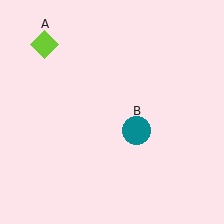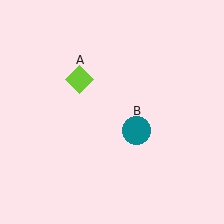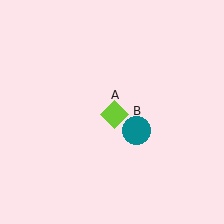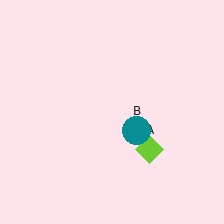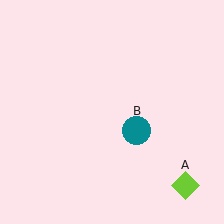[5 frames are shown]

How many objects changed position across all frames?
1 object changed position: lime diamond (object A).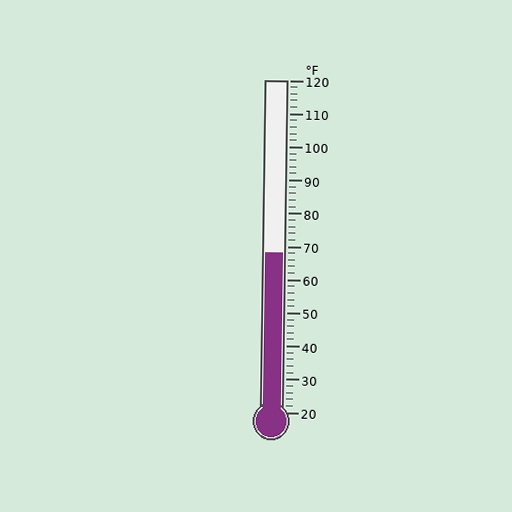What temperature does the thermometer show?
The thermometer shows approximately 68°F.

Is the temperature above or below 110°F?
The temperature is below 110°F.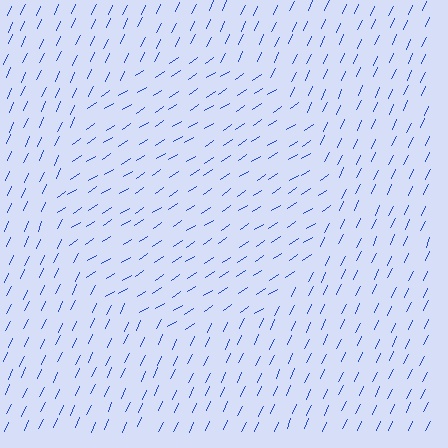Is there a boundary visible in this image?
Yes, there is a texture boundary formed by a change in line orientation.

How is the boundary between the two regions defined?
The boundary is defined purely by a change in line orientation (approximately 32 degrees difference). All lines are the same color and thickness.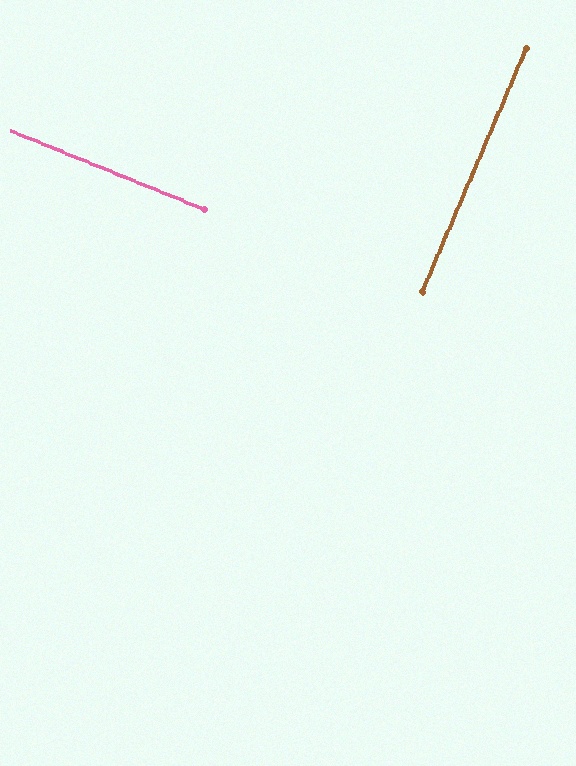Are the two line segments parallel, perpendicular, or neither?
Perpendicular — they meet at approximately 89°.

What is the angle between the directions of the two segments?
Approximately 89 degrees.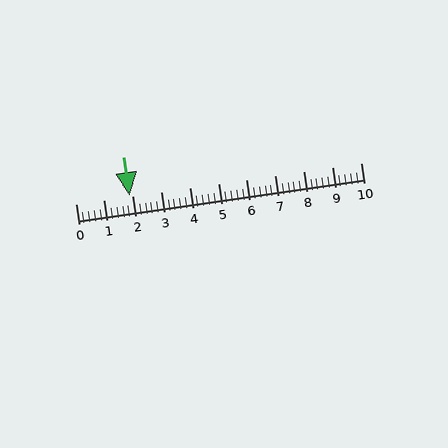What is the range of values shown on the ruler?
The ruler shows values from 0 to 10.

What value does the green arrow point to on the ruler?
The green arrow points to approximately 1.9.